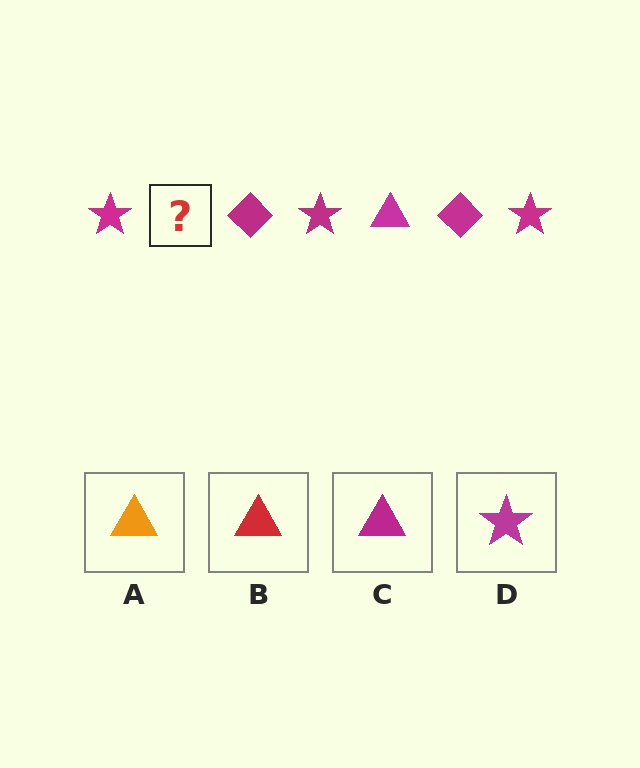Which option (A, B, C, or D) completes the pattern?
C.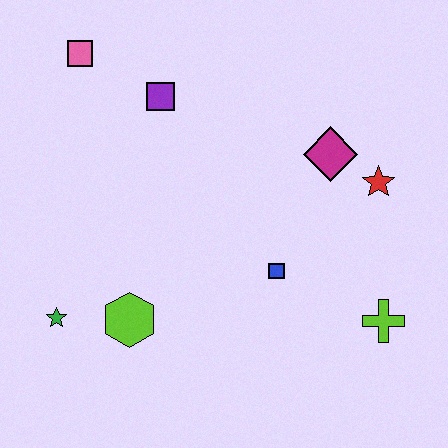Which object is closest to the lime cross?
The blue square is closest to the lime cross.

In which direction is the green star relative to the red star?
The green star is to the left of the red star.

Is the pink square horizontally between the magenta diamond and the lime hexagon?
No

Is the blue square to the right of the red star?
No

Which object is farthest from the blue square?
The pink square is farthest from the blue square.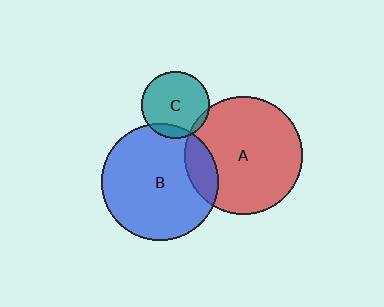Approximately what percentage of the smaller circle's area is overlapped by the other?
Approximately 10%.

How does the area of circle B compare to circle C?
Approximately 3.0 times.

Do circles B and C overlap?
Yes.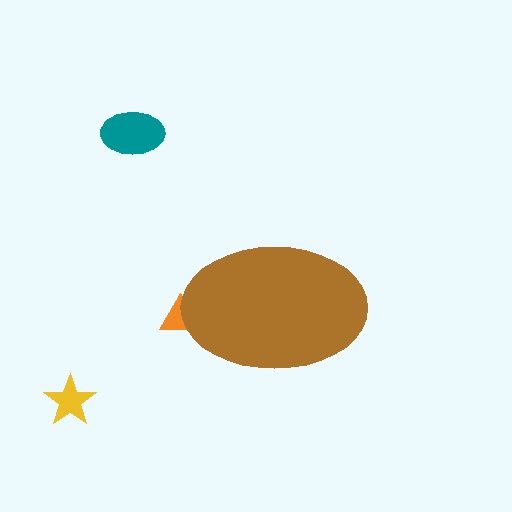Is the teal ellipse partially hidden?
No, the teal ellipse is fully visible.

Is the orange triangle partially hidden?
Yes, the orange triangle is partially hidden behind the brown ellipse.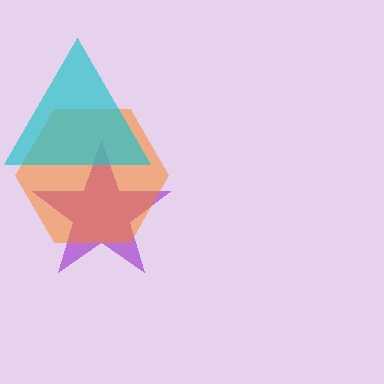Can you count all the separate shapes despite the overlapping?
Yes, there are 3 separate shapes.